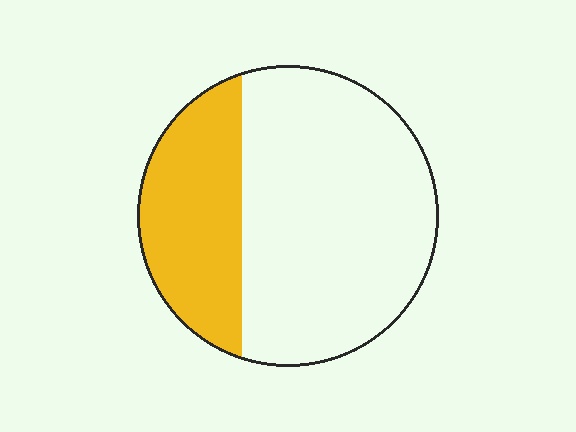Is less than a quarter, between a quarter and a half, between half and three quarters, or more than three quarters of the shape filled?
Between a quarter and a half.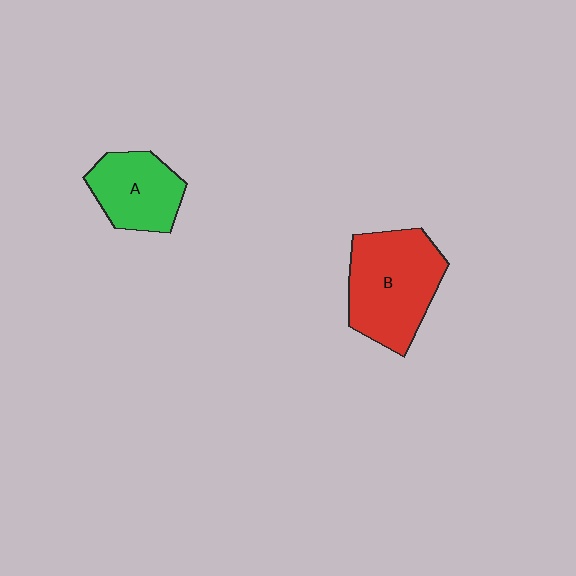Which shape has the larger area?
Shape B (red).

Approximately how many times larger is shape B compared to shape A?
Approximately 1.5 times.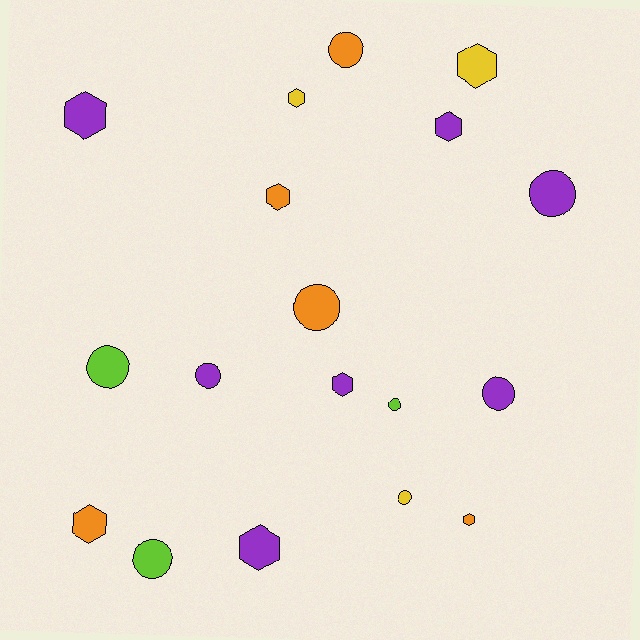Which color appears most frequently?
Purple, with 7 objects.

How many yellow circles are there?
There is 1 yellow circle.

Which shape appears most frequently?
Hexagon, with 9 objects.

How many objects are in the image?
There are 18 objects.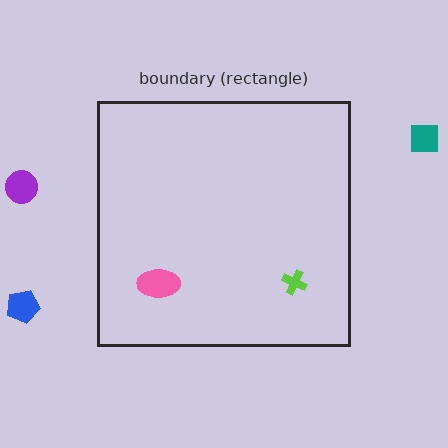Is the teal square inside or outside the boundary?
Outside.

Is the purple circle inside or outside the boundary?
Outside.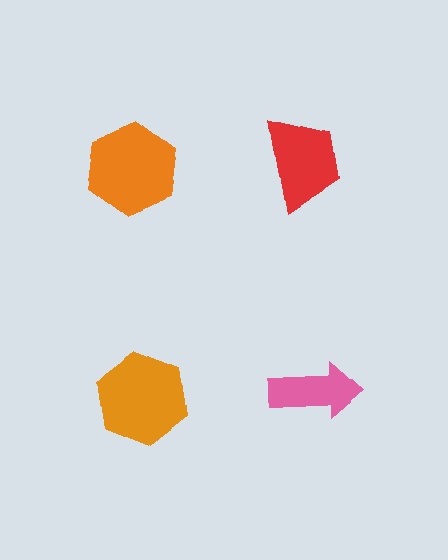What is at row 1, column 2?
A red trapezoid.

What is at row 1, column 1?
An orange hexagon.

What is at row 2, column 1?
An orange hexagon.